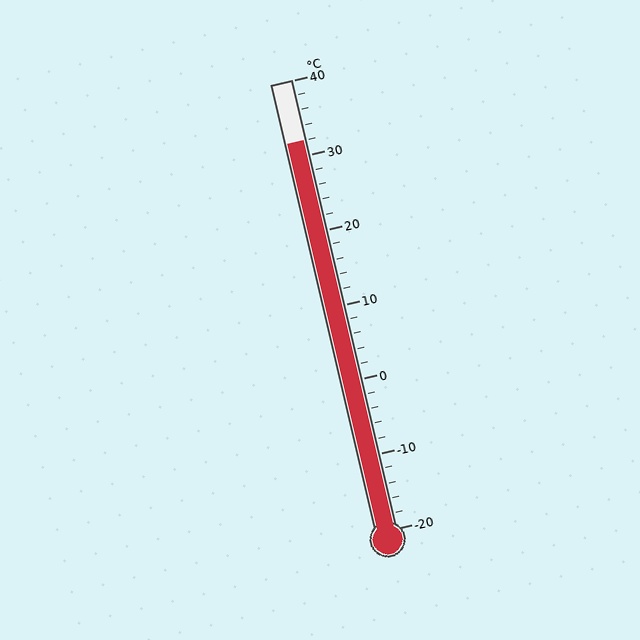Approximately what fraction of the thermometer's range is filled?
The thermometer is filled to approximately 85% of its range.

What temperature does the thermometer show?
The thermometer shows approximately 32°C.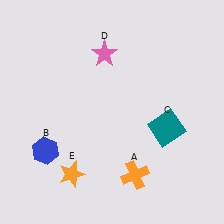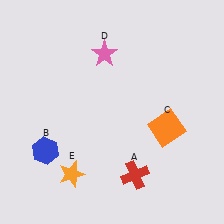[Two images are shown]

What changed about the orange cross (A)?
In Image 1, A is orange. In Image 2, it changed to red.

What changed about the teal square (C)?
In Image 1, C is teal. In Image 2, it changed to orange.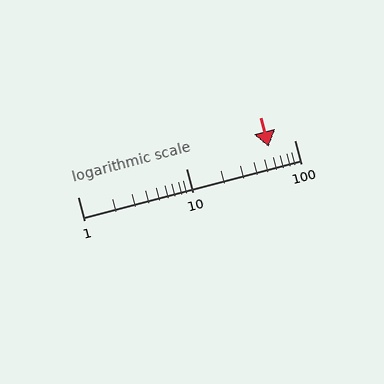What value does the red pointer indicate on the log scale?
The pointer indicates approximately 58.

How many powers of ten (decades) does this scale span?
The scale spans 2 decades, from 1 to 100.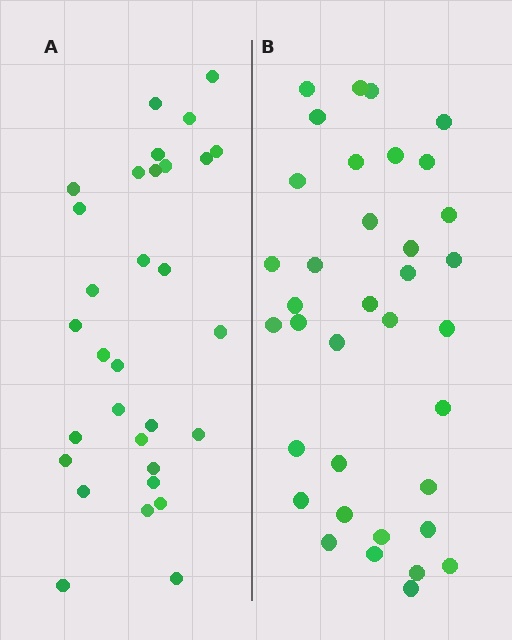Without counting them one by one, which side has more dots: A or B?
Region B (the right region) has more dots.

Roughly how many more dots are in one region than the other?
Region B has about 5 more dots than region A.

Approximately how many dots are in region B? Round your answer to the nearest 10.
About 40 dots. (The exact count is 36, which rounds to 40.)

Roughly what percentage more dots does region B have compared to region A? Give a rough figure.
About 15% more.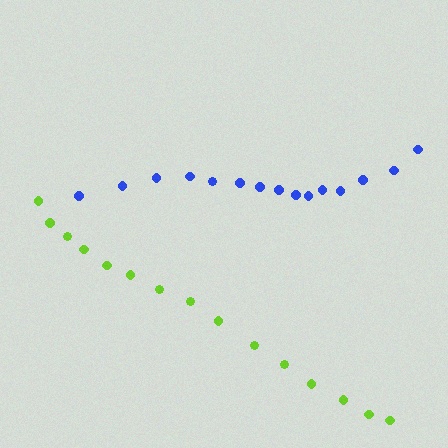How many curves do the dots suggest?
There are 2 distinct paths.